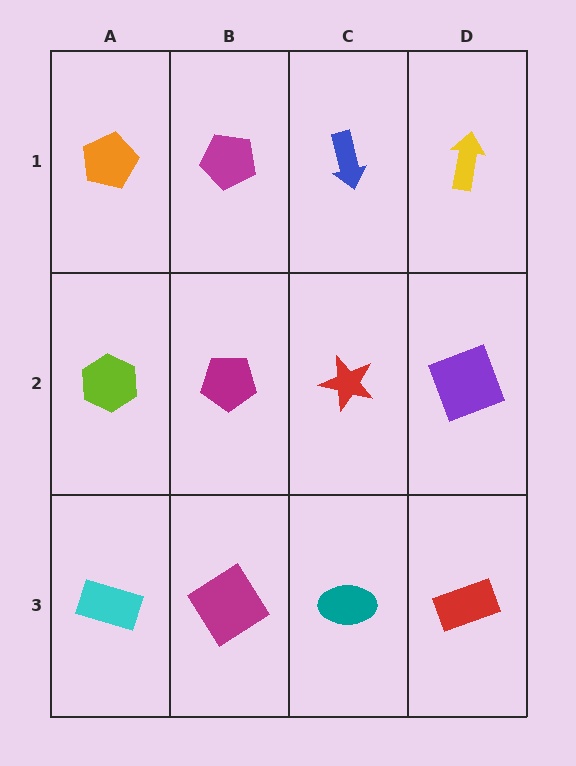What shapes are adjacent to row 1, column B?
A magenta pentagon (row 2, column B), an orange pentagon (row 1, column A), a blue arrow (row 1, column C).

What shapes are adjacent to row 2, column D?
A yellow arrow (row 1, column D), a red rectangle (row 3, column D), a red star (row 2, column C).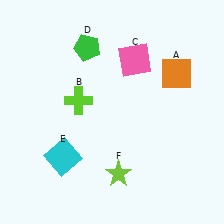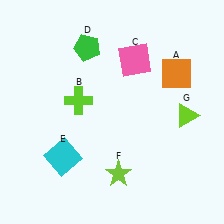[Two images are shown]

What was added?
A lime triangle (G) was added in Image 2.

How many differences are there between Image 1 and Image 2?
There is 1 difference between the two images.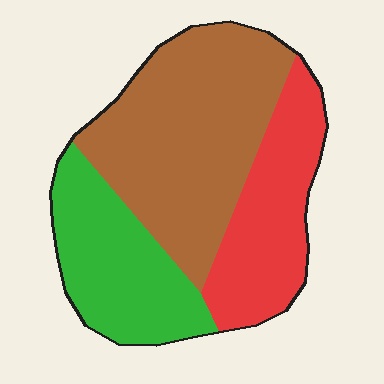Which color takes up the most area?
Brown, at roughly 45%.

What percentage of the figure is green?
Green covers about 25% of the figure.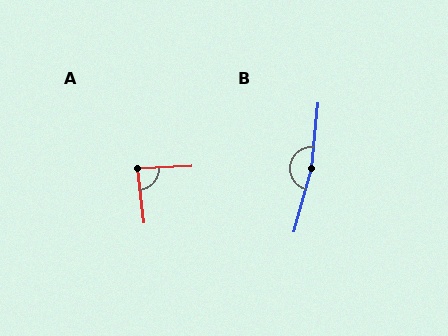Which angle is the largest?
B, at approximately 170 degrees.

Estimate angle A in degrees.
Approximately 85 degrees.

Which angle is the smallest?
A, at approximately 85 degrees.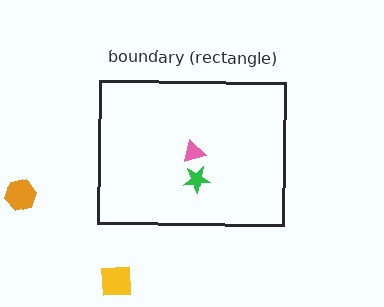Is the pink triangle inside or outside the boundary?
Inside.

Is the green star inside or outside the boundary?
Inside.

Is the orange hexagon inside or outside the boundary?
Outside.